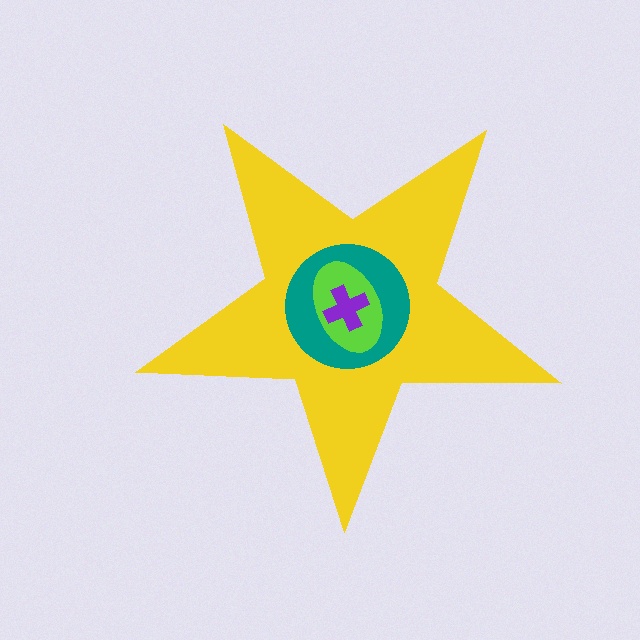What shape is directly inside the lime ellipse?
The purple cross.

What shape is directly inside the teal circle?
The lime ellipse.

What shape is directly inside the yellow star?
The teal circle.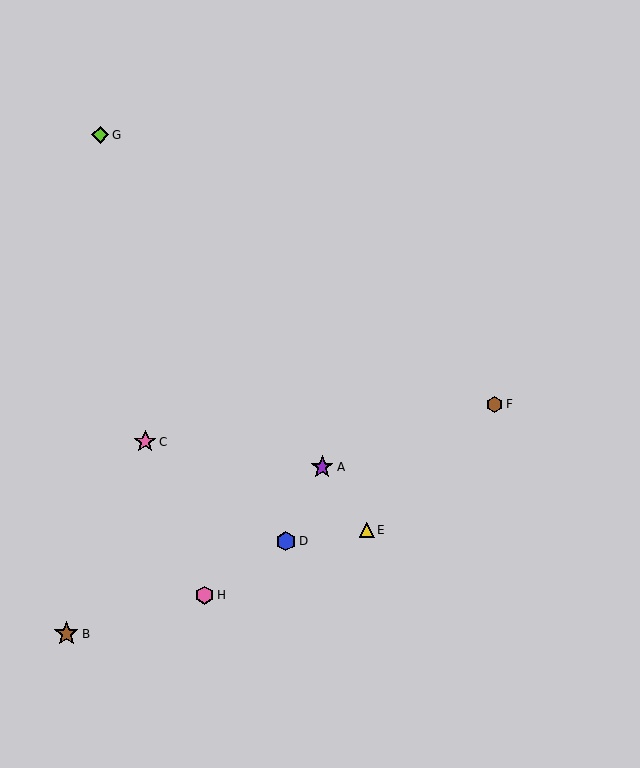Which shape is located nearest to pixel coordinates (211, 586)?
The pink hexagon (labeled H) at (205, 595) is nearest to that location.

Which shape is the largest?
The brown star (labeled B) is the largest.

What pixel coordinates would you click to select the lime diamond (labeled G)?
Click at (100, 135) to select the lime diamond G.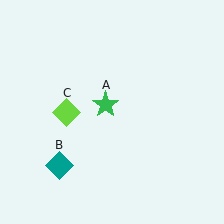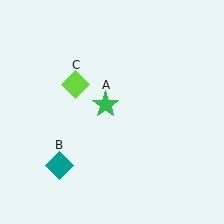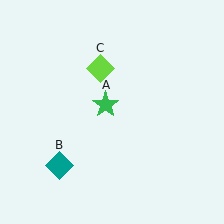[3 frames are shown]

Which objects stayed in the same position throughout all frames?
Green star (object A) and teal diamond (object B) remained stationary.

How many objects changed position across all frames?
1 object changed position: lime diamond (object C).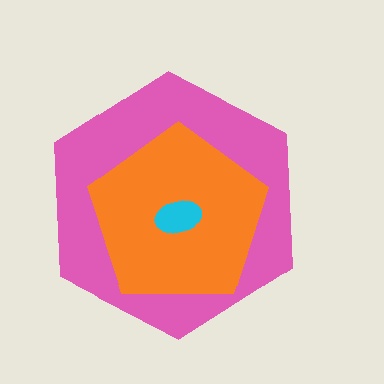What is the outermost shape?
The pink hexagon.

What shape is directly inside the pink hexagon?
The orange pentagon.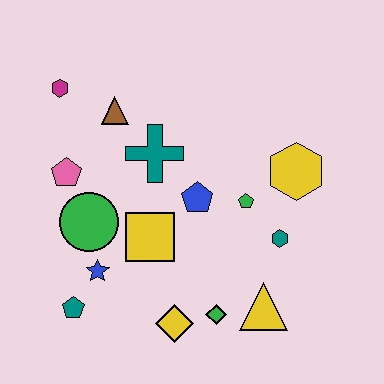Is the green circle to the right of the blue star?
No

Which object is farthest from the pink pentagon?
The yellow triangle is farthest from the pink pentagon.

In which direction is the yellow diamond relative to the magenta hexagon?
The yellow diamond is below the magenta hexagon.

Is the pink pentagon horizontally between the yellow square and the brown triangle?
No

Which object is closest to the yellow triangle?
The green diamond is closest to the yellow triangle.